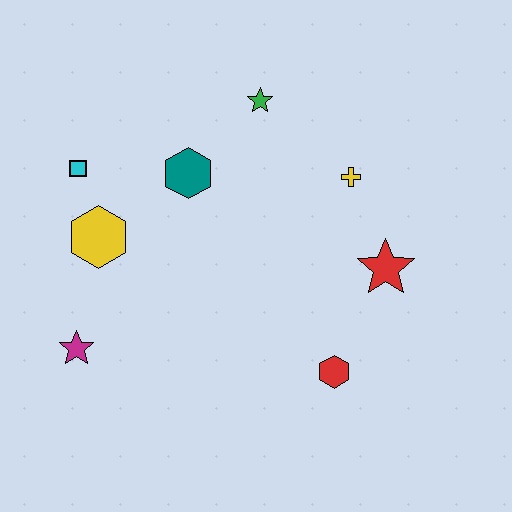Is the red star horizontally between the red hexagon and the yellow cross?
No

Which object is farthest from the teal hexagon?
The red hexagon is farthest from the teal hexagon.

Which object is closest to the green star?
The teal hexagon is closest to the green star.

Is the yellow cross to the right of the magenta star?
Yes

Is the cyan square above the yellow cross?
Yes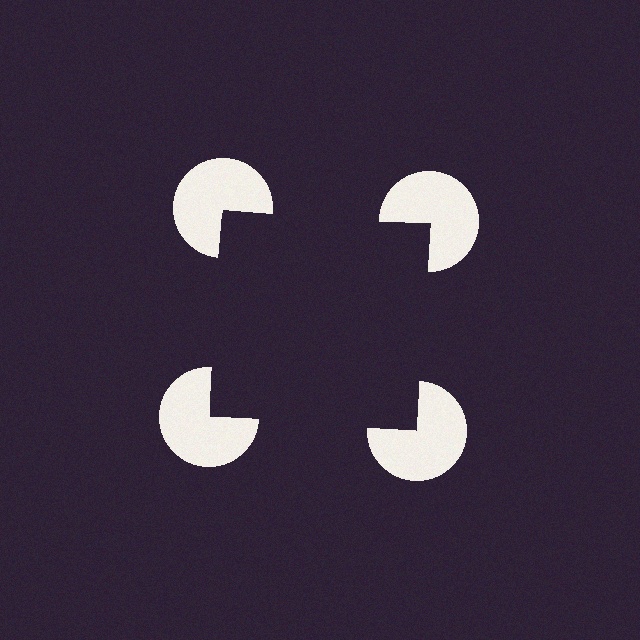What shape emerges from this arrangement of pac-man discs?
An illusory square — its edges are inferred from the aligned wedge cuts in the pac-man discs, not physically drawn.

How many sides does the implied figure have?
4 sides.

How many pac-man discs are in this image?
There are 4 — one at each vertex of the illusory square.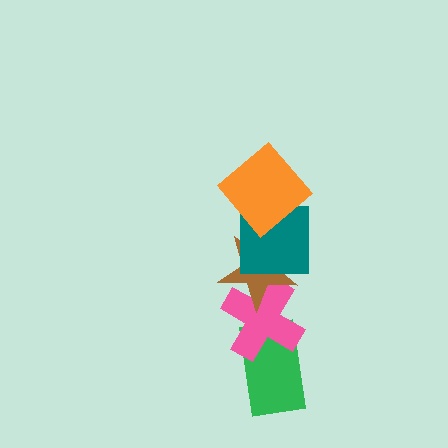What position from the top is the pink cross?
The pink cross is 4th from the top.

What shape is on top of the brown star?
The teal square is on top of the brown star.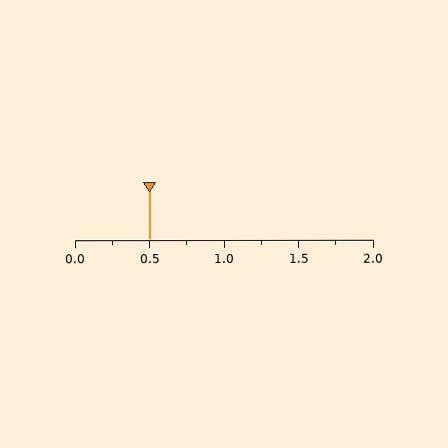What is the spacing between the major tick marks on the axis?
The major ticks are spaced 0.5 apart.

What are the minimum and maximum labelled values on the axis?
The axis runs from 0.0 to 2.0.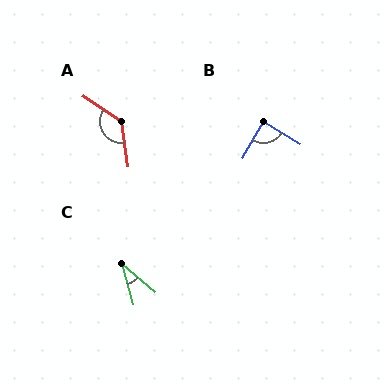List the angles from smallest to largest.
C (34°), B (89°), A (133°).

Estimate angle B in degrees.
Approximately 89 degrees.